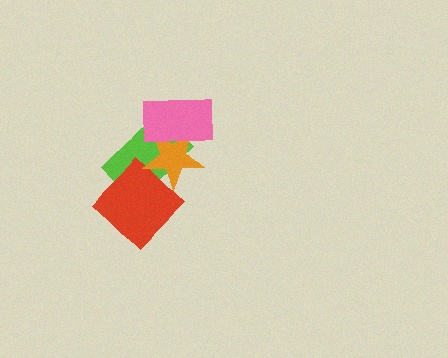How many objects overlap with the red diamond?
2 objects overlap with the red diamond.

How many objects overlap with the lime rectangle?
3 objects overlap with the lime rectangle.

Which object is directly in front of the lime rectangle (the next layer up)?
The red diamond is directly in front of the lime rectangle.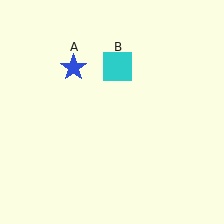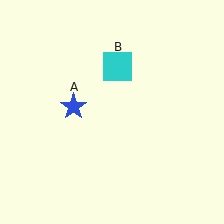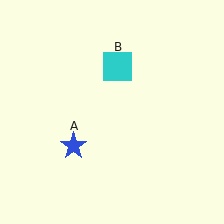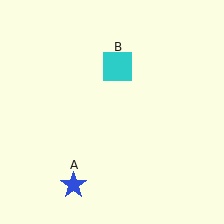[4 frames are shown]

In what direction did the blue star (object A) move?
The blue star (object A) moved down.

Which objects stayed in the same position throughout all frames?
Cyan square (object B) remained stationary.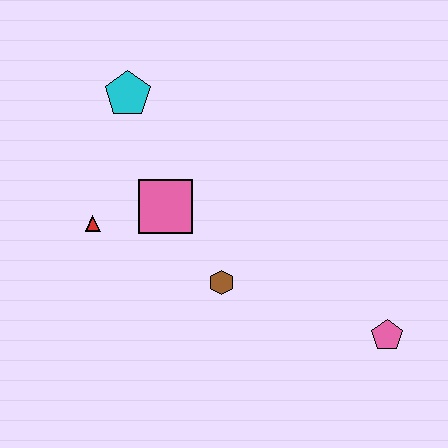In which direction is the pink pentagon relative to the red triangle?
The pink pentagon is to the right of the red triangle.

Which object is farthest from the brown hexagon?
The cyan pentagon is farthest from the brown hexagon.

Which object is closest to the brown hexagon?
The pink square is closest to the brown hexagon.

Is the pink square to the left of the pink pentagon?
Yes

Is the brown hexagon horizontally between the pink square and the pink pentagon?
Yes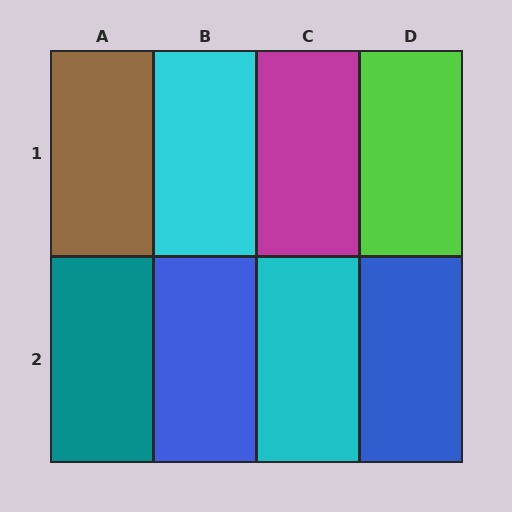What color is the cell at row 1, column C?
Magenta.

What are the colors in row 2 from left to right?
Teal, blue, cyan, blue.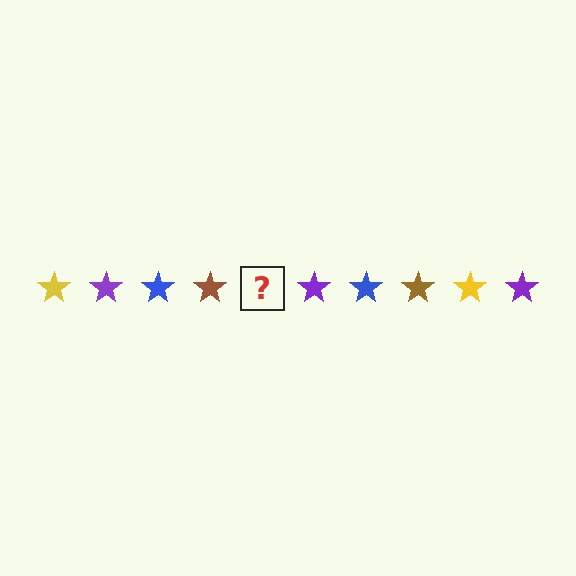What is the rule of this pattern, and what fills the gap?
The rule is that the pattern cycles through yellow, purple, blue, brown stars. The gap should be filled with a yellow star.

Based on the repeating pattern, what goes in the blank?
The blank should be a yellow star.